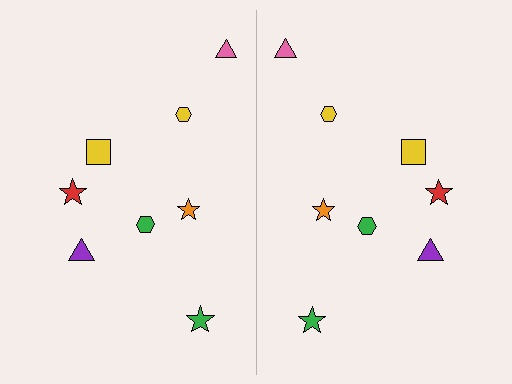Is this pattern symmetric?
Yes, this pattern has bilateral (reflection) symmetry.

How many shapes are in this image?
There are 16 shapes in this image.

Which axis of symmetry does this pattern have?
The pattern has a vertical axis of symmetry running through the center of the image.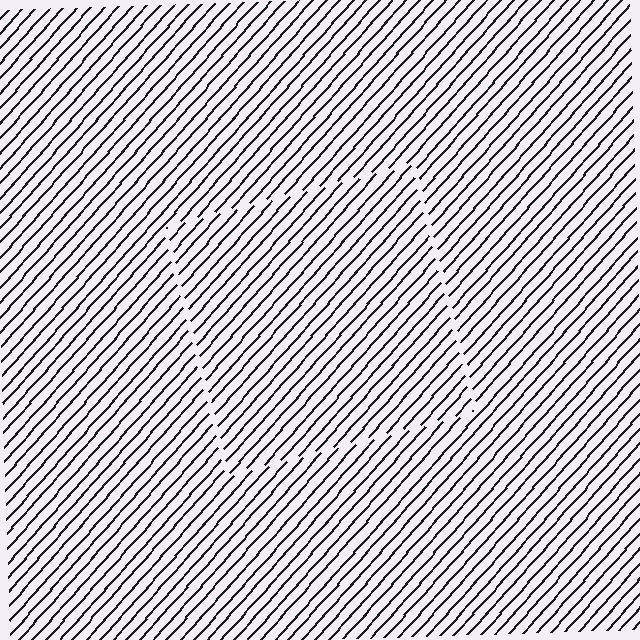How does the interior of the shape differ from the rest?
The interior of the shape contains the same grating, shifted by half a period — the contour is defined by the phase discontinuity where line-ends from the inner and outer gratings abut.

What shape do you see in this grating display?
An illusory square. The interior of the shape contains the same grating, shifted by half a period — the contour is defined by the phase discontinuity where line-ends from the inner and outer gratings abut.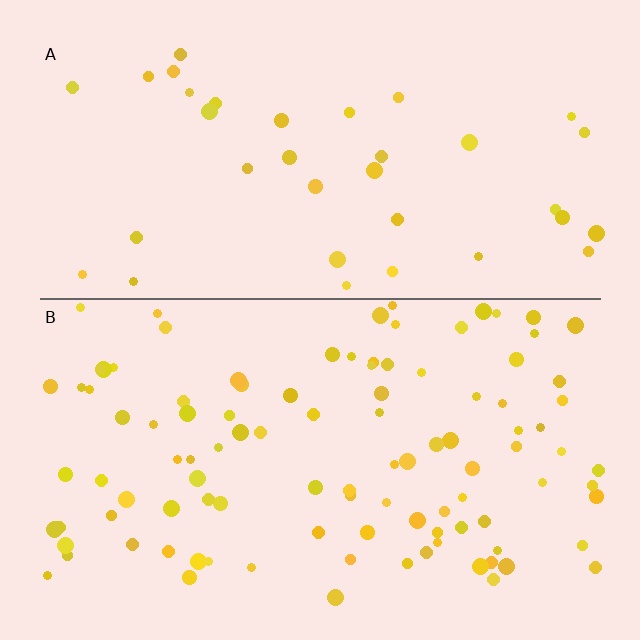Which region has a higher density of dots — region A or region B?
B (the bottom).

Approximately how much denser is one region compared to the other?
Approximately 2.9× — region B over region A.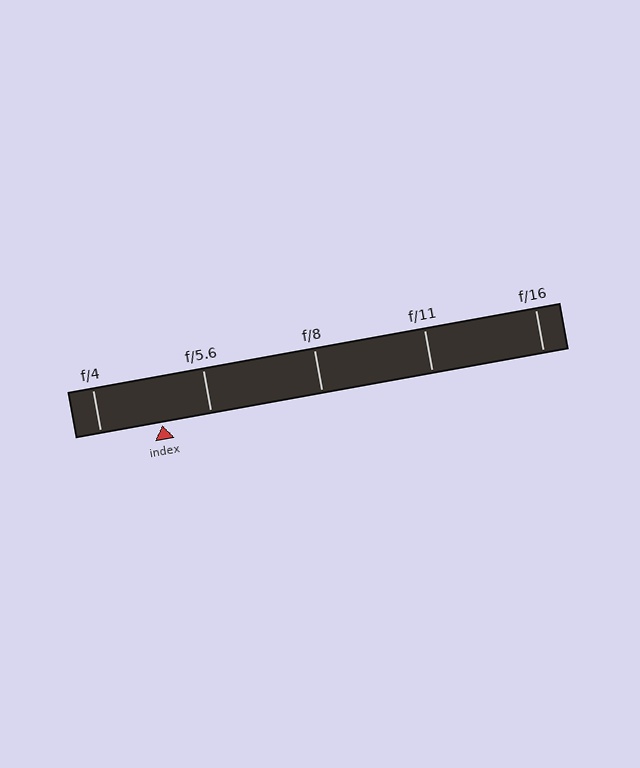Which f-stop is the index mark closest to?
The index mark is closest to f/5.6.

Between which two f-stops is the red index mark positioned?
The index mark is between f/4 and f/5.6.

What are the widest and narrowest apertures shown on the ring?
The widest aperture shown is f/4 and the narrowest is f/16.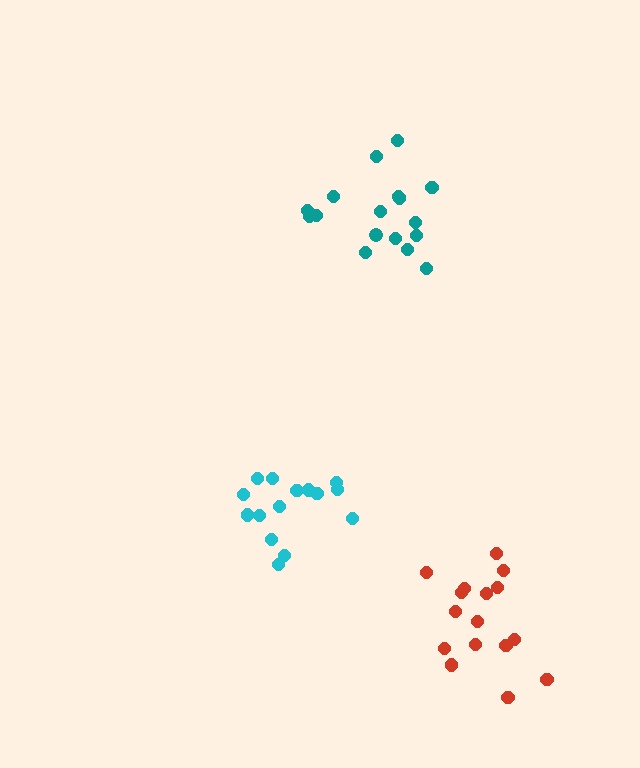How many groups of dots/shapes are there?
There are 3 groups.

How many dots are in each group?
Group 1: 17 dots, Group 2: 16 dots, Group 3: 15 dots (48 total).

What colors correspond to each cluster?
The clusters are colored: teal, red, cyan.